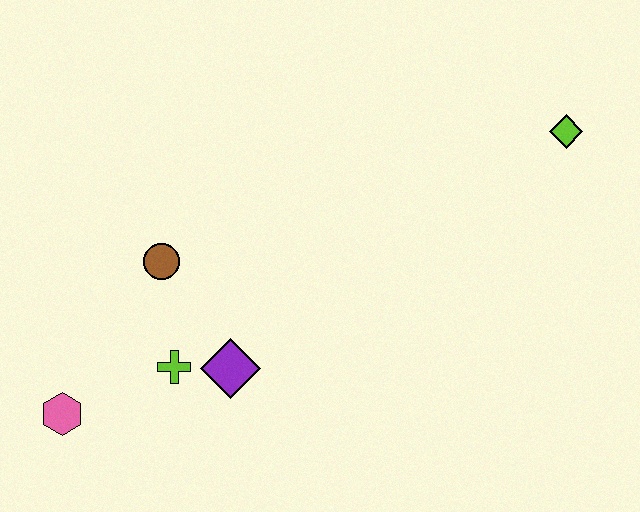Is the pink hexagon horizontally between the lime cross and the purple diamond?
No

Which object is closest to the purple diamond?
The lime cross is closest to the purple diamond.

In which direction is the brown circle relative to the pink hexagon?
The brown circle is above the pink hexagon.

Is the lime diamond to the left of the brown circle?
No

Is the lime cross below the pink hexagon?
No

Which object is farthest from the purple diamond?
The lime diamond is farthest from the purple diamond.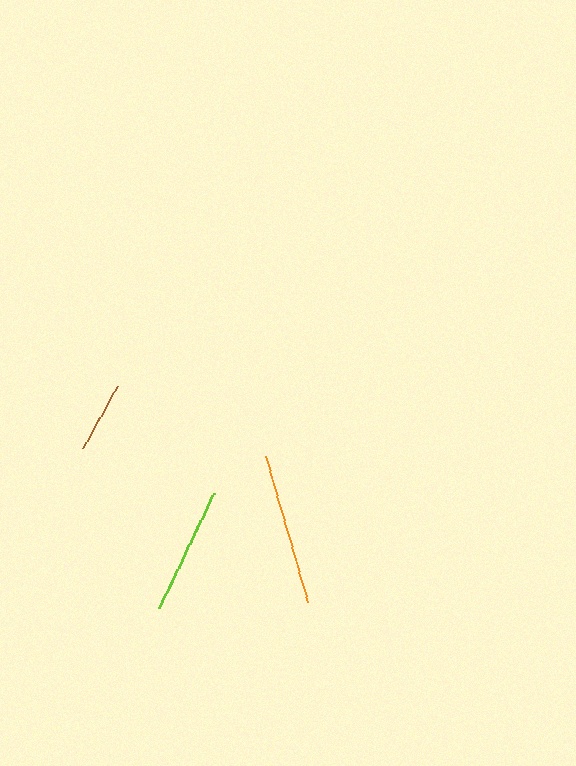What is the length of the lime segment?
The lime segment is approximately 127 pixels long.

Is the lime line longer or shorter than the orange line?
The orange line is longer than the lime line.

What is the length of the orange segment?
The orange segment is approximately 152 pixels long.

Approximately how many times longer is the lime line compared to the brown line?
The lime line is approximately 1.8 times the length of the brown line.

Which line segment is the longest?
The orange line is the longest at approximately 152 pixels.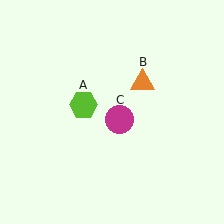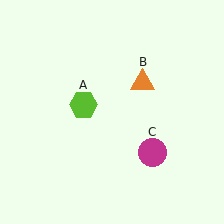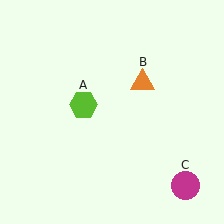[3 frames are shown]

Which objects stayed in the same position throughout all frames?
Lime hexagon (object A) and orange triangle (object B) remained stationary.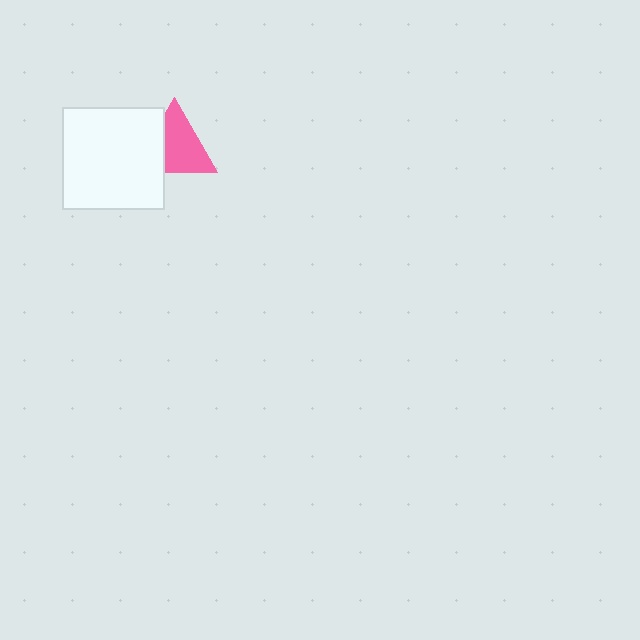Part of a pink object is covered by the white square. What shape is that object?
It is a triangle.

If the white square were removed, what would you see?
You would see the complete pink triangle.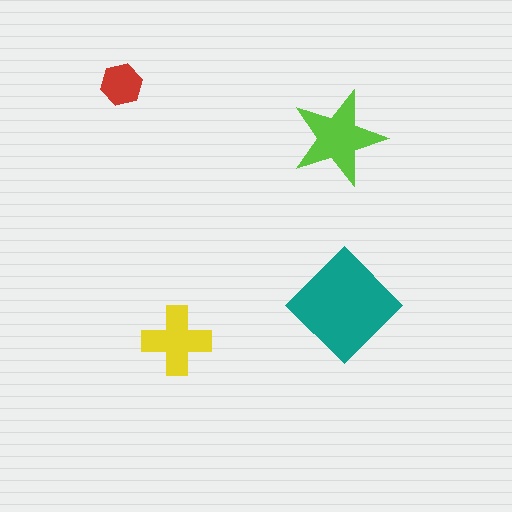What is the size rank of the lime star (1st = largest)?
2nd.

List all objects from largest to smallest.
The teal diamond, the lime star, the yellow cross, the red hexagon.